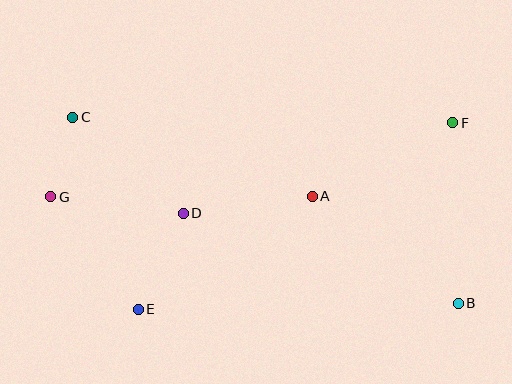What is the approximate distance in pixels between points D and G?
The distance between D and G is approximately 134 pixels.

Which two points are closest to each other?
Points C and G are closest to each other.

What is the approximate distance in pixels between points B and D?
The distance between B and D is approximately 289 pixels.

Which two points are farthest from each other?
Points B and C are farthest from each other.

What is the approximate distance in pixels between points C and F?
The distance between C and F is approximately 380 pixels.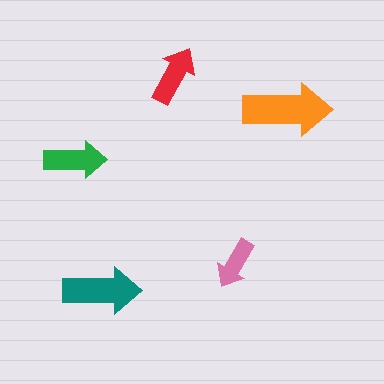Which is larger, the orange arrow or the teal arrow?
The orange one.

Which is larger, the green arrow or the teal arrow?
The teal one.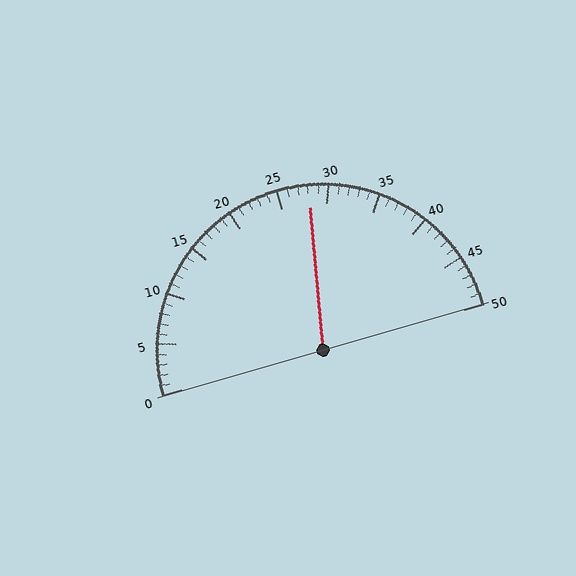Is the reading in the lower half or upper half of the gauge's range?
The reading is in the upper half of the range (0 to 50).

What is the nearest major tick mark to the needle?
The nearest major tick mark is 30.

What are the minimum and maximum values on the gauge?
The gauge ranges from 0 to 50.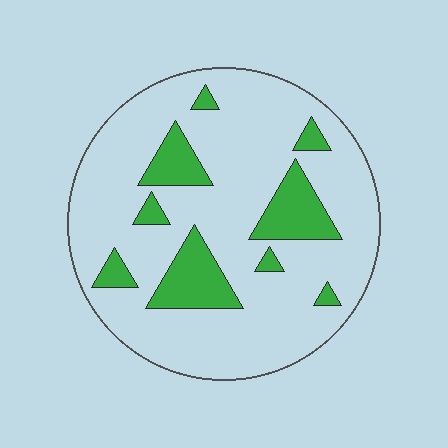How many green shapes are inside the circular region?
9.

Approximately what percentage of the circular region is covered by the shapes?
Approximately 20%.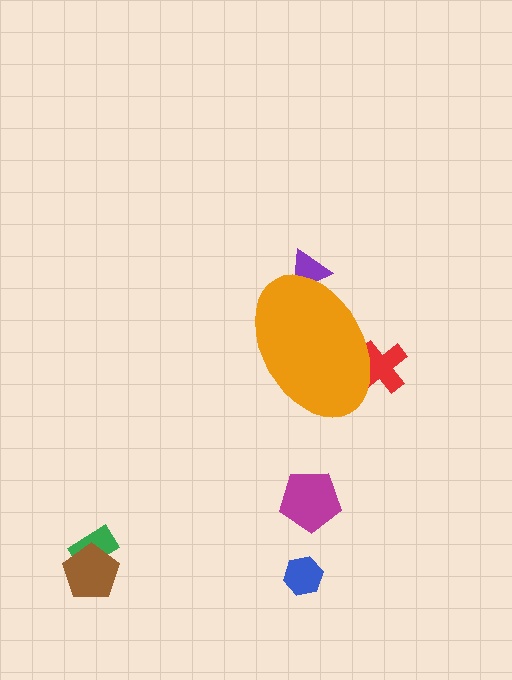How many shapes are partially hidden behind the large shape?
2 shapes are partially hidden.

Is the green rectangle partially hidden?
No, the green rectangle is fully visible.